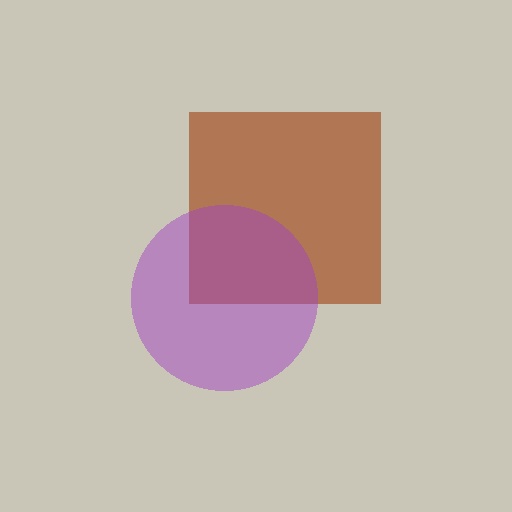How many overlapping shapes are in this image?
There are 2 overlapping shapes in the image.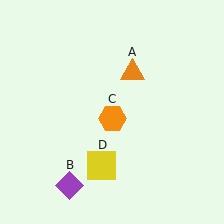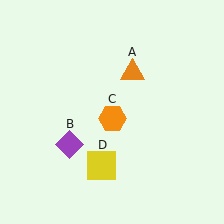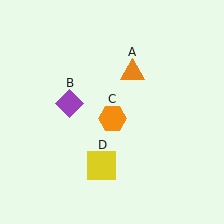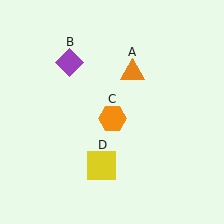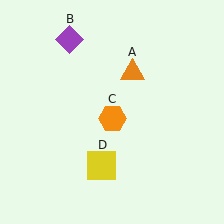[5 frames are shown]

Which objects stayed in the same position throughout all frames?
Orange triangle (object A) and orange hexagon (object C) and yellow square (object D) remained stationary.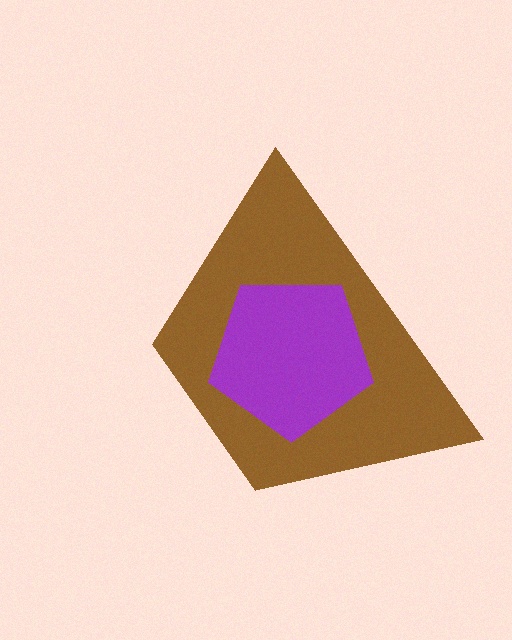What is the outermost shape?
The brown trapezoid.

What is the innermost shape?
The purple pentagon.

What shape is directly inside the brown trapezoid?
The purple pentagon.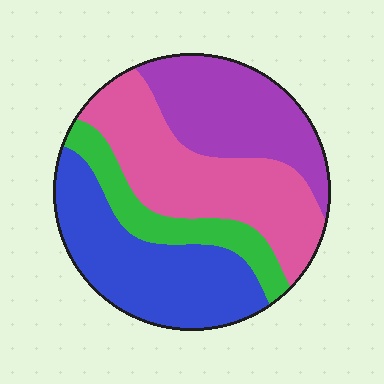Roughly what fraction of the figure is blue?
Blue covers around 30% of the figure.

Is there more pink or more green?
Pink.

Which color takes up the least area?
Green, at roughly 15%.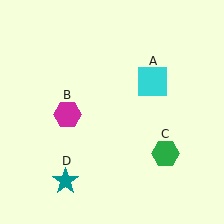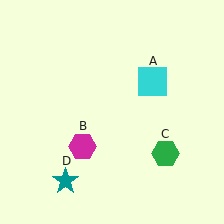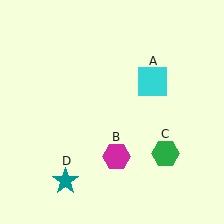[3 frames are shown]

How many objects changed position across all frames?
1 object changed position: magenta hexagon (object B).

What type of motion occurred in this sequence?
The magenta hexagon (object B) rotated counterclockwise around the center of the scene.